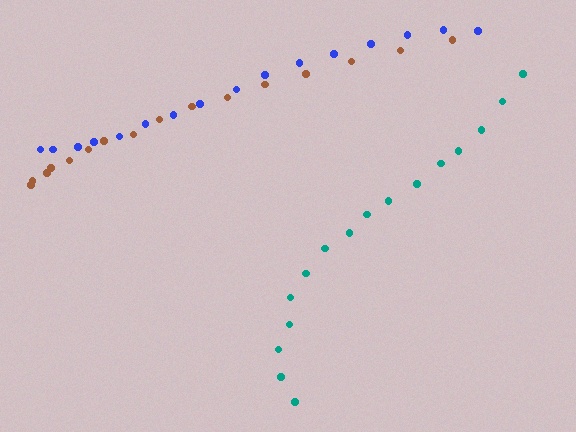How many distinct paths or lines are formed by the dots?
There are 3 distinct paths.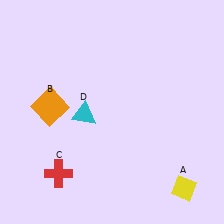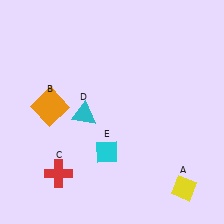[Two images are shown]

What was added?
A cyan diamond (E) was added in Image 2.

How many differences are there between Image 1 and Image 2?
There is 1 difference between the two images.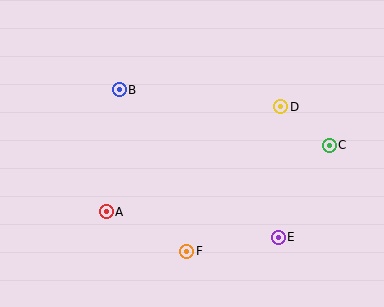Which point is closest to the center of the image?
Point B at (119, 90) is closest to the center.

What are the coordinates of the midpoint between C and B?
The midpoint between C and B is at (224, 117).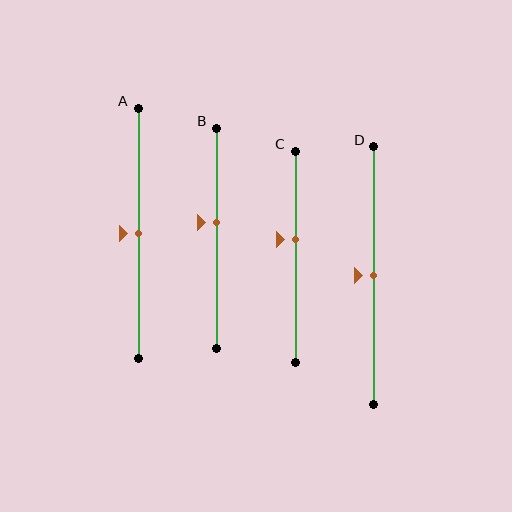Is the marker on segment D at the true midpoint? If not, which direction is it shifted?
Yes, the marker on segment D is at the true midpoint.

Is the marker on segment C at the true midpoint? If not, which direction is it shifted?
No, the marker on segment C is shifted upward by about 8% of the segment length.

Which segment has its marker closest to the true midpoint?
Segment A has its marker closest to the true midpoint.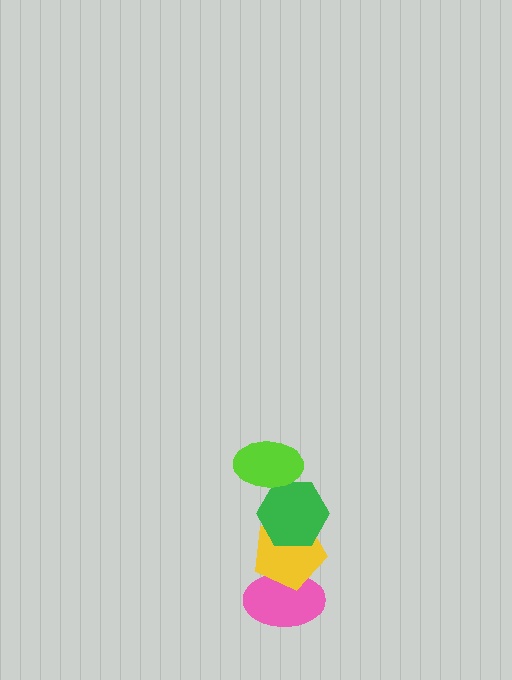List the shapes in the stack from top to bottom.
From top to bottom: the lime ellipse, the green hexagon, the yellow pentagon, the pink ellipse.